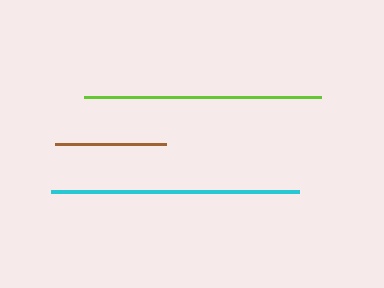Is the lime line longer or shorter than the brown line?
The lime line is longer than the brown line.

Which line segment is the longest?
The cyan line is the longest at approximately 248 pixels.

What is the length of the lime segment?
The lime segment is approximately 237 pixels long.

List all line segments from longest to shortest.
From longest to shortest: cyan, lime, brown.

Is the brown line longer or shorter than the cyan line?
The cyan line is longer than the brown line.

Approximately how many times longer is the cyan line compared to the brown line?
The cyan line is approximately 2.3 times the length of the brown line.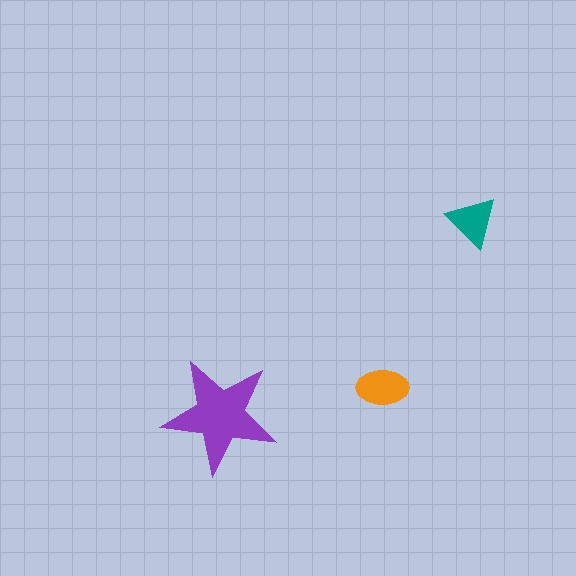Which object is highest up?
The teal triangle is topmost.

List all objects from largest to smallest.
The purple star, the orange ellipse, the teal triangle.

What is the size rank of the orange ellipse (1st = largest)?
2nd.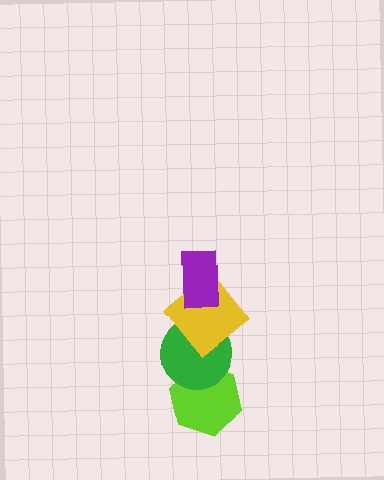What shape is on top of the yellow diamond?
The purple rectangle is on top of the yellow diamond.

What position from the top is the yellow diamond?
The yellow diamond is 2nd from the top.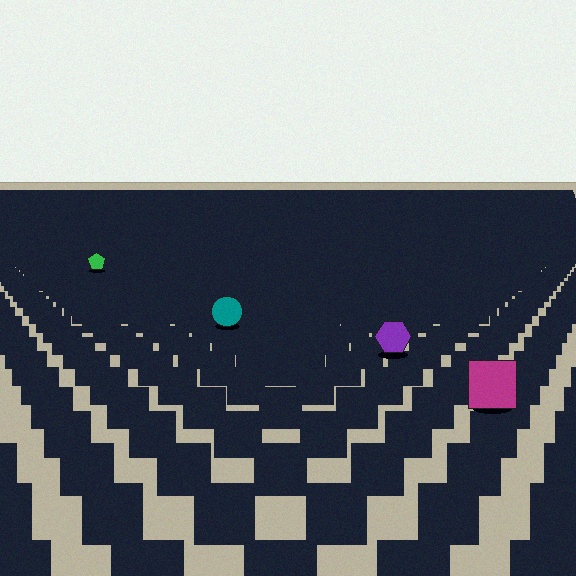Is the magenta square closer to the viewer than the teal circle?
Yes. The magenta square is closer — you can tell from the texture gradient: the ground texture is coarser near it.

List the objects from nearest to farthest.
From nearest to farthest: the magenta square, the purple hexagon, the teal circle, the green pentagon.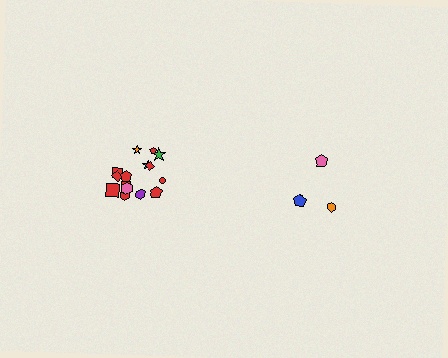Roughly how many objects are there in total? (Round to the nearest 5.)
Roughly 20 objects in total.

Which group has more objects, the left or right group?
The left group.